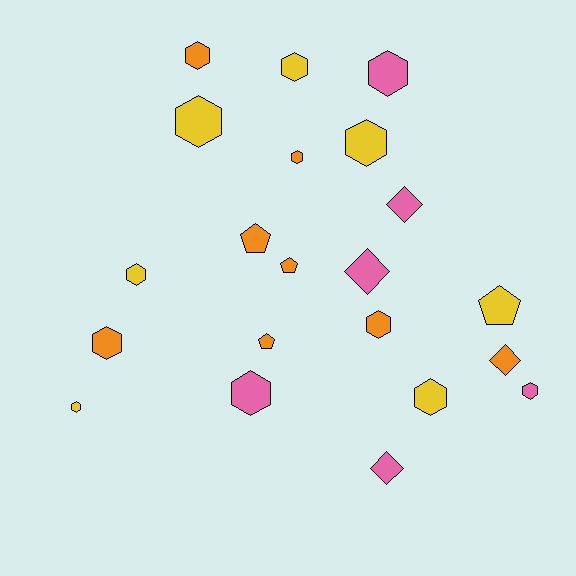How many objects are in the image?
There are 21 objects.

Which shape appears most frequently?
Hexagon, with 13 objects.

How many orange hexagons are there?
There are 4 orange hexagons.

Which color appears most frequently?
Orange, with 8 objects.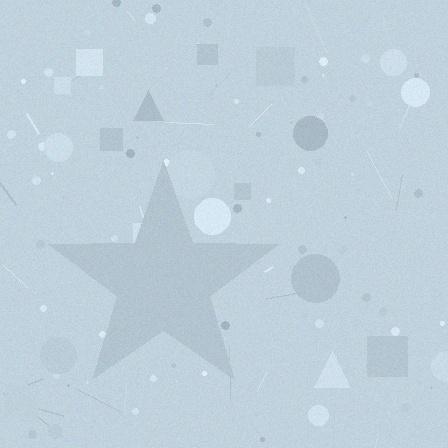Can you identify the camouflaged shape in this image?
The camouflaged shape is a star.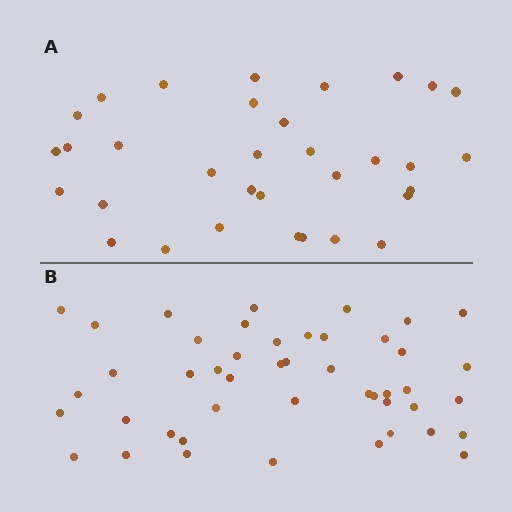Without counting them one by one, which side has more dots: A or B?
Region B (the bottom region) has more dots.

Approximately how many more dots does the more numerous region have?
Region B has approximately 15 more dots than region A.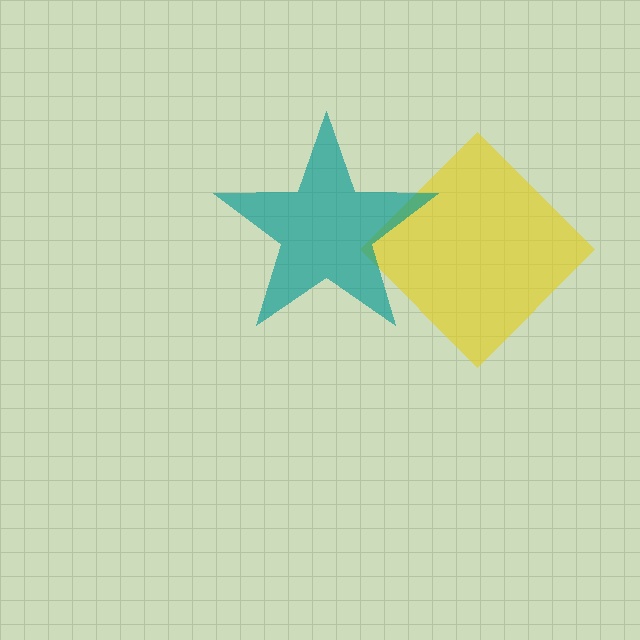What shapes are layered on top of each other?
The layered shapes are: a yellow diamond, a teal star.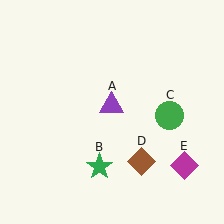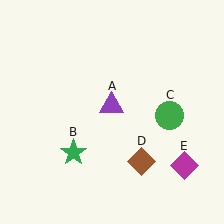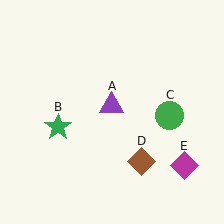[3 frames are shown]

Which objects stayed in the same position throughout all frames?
Purple triangle (object A) and green circle (object C) and brown diamond (object D) and magenta diamond (object E) remained stationary.